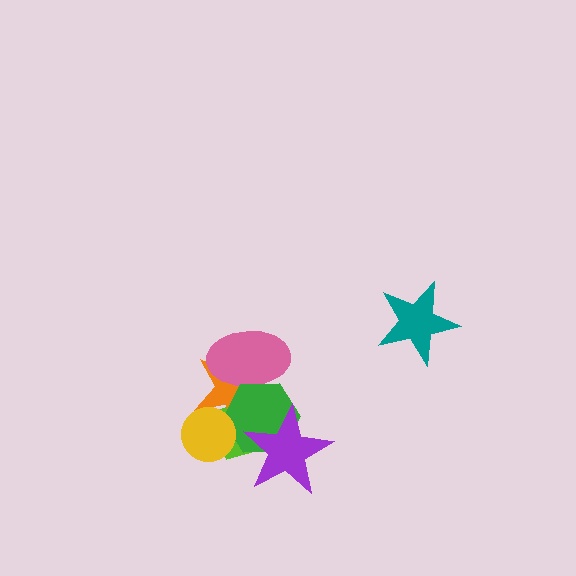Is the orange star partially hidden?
Yes, it is partially covered by another shape.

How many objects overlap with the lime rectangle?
4 objects overlap with the lime rectangle.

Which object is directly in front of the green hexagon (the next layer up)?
The yellow circle is directly in front of the green hexagon.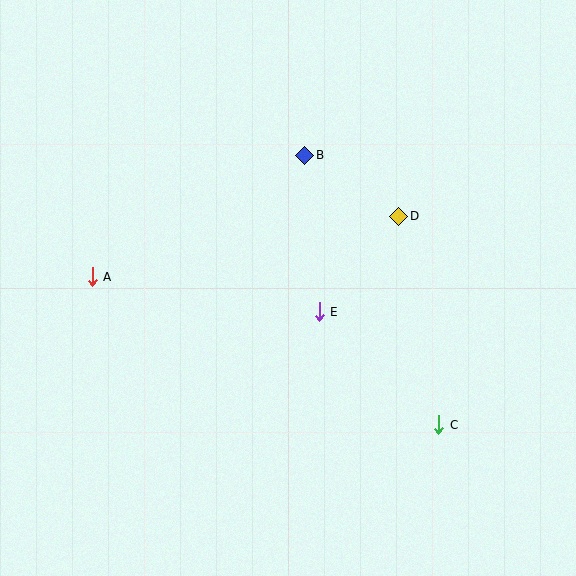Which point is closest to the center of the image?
Point E at (319, 312) is closest to the center.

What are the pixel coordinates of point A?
Point A is at (92, 277).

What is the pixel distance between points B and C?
The distance between B and C is 301 pixels.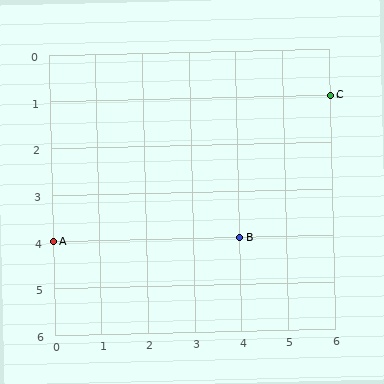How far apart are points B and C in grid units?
Points B and C are 2 columns and 3 rows apart (about 3.6 grid units diagonally).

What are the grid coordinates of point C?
Point C is at grid coordinates (6, 1).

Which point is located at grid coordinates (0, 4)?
Point A is at (0, 4).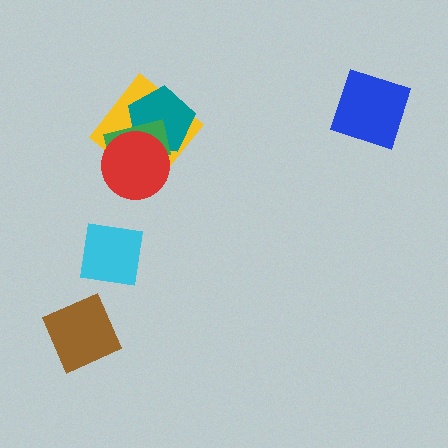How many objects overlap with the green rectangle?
3 objects overlap with the green rectangle.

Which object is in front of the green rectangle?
The red circle is in front of the green rectangle.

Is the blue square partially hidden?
No, no other shape covers it.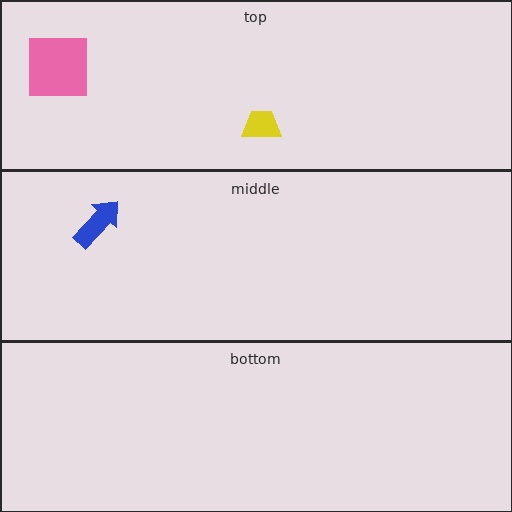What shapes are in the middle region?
The blue arrow.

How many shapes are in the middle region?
1.